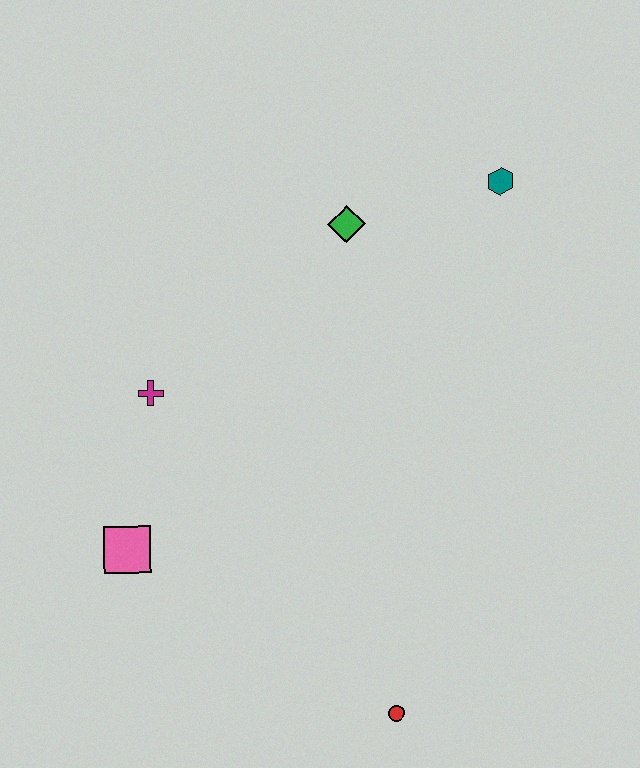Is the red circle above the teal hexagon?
No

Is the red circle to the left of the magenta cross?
No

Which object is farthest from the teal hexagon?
The red circle is farthest from the teal hexagon.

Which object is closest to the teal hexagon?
The green diamond is closest to the teal hexagon.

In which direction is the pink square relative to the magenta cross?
The pink square is below the magenta cross.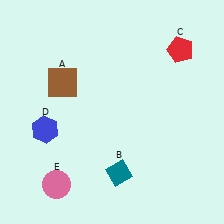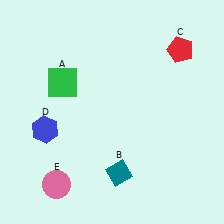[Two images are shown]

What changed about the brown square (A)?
In Image 1, A is brown. In Image 2, it changed to green.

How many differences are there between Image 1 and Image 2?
There is 1 difference between the two images.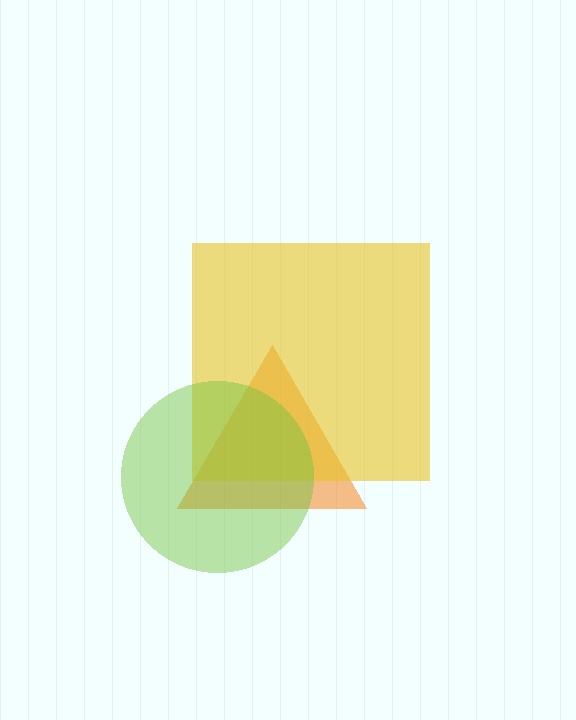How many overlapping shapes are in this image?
There are 3 overlapping shapes in the image.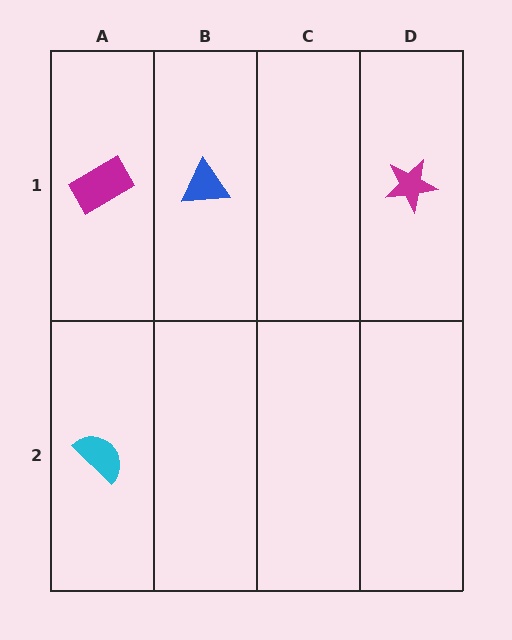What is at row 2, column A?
A cyan semicircle.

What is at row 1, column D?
A magenta star.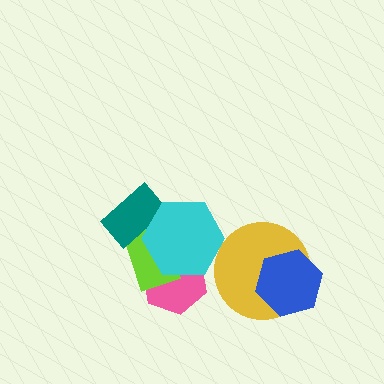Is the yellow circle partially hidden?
Yes, it is partially covered by another shape.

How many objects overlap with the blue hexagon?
1 object overlaps with the blue hexagon.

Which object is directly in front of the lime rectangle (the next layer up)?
The teal rectangle is directly in front of the lime rectangle.